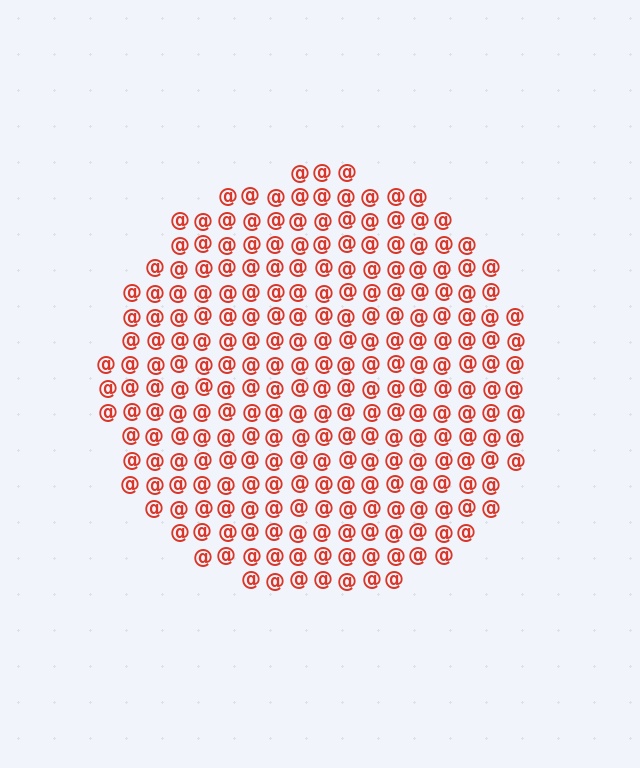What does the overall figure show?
The overall figure shows a circle.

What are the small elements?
The small elements are at signs.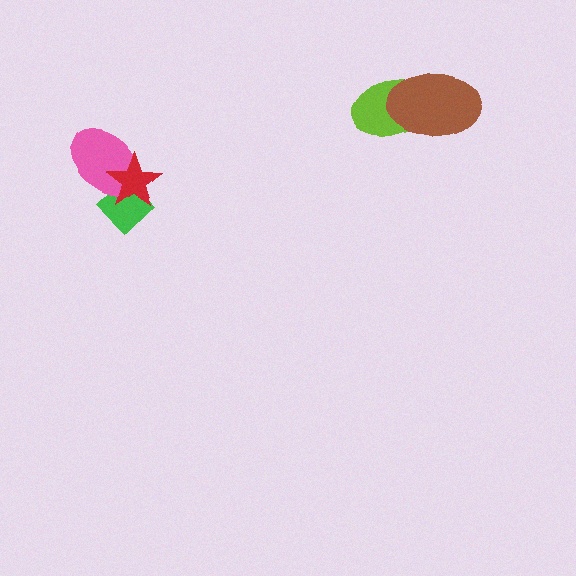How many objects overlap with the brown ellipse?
1 object overlaps with the brown ellipse.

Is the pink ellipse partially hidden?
Yes, it is partially covered by another shape.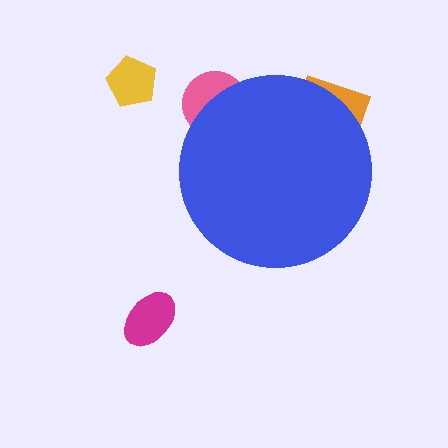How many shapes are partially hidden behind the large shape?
2 shapes are partially hidden.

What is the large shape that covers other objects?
A blue circle.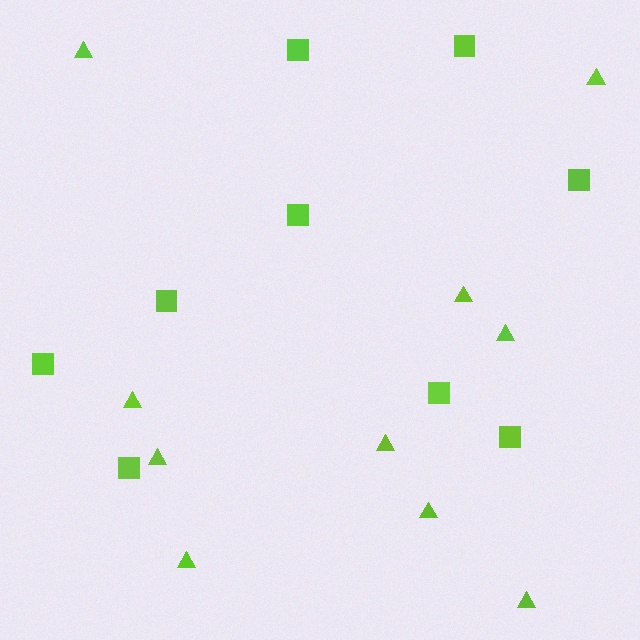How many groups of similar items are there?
There are 2 groups: one group of triangles (10) and one group of squares (9).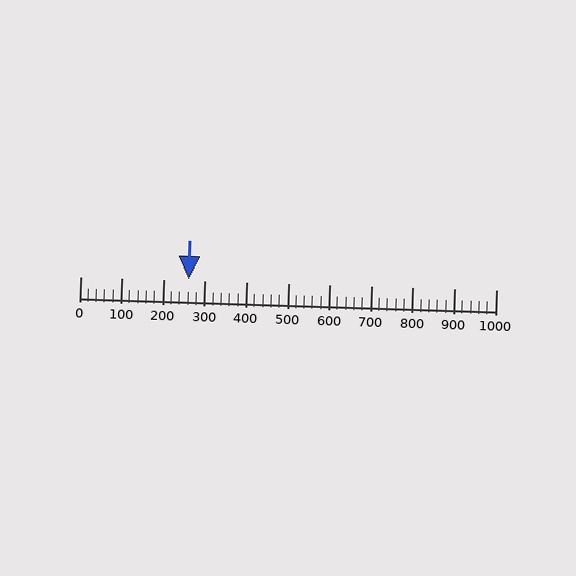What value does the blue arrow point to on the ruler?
The blue arrow points to approximately 262.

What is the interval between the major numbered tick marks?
The major tick marks are spaced 100 units apart.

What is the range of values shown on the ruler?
The ruler shows values from 0 to 1000.